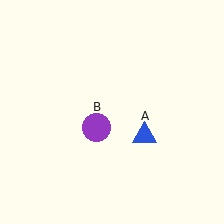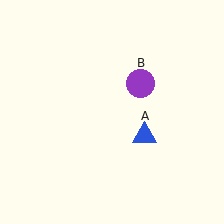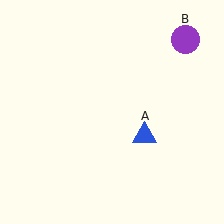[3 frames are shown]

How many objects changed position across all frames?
1 object changed position: purple circle (object B).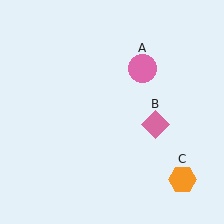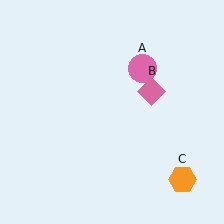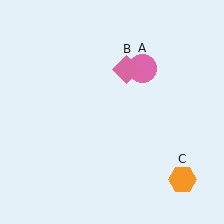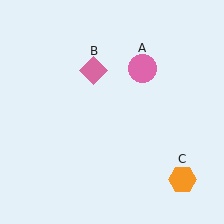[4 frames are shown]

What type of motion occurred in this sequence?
The pink diamond (object B) rotated counterclockwise around the center of the scene.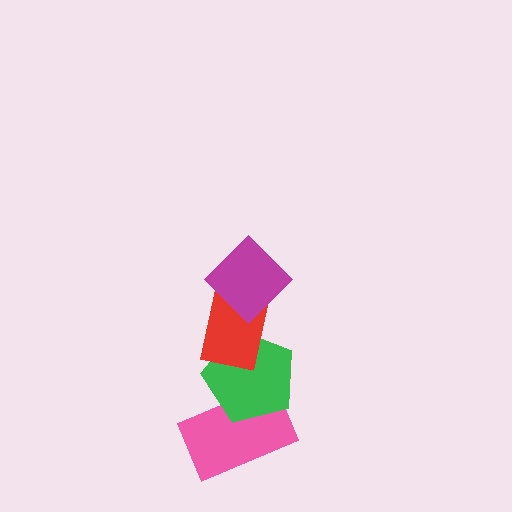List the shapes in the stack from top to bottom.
From top to bottom: the magenta diamond, the red rectangle, the green pentagon, the pink rectangle.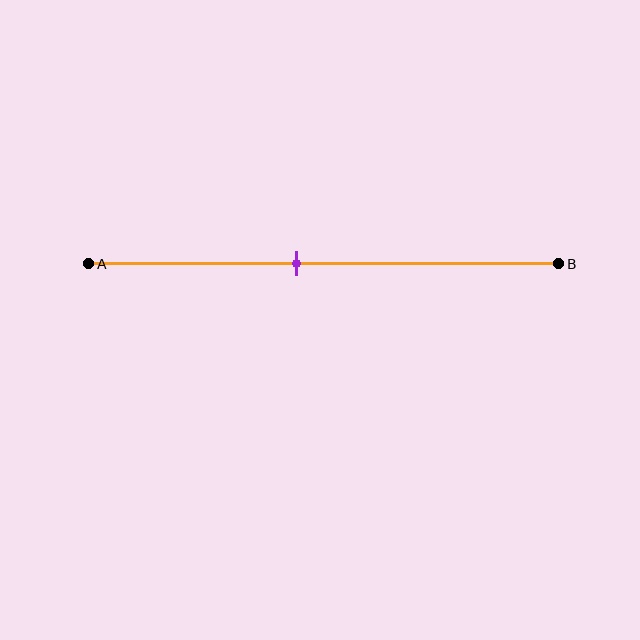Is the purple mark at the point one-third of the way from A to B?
No, the mark is at about 45% from A, not at the 33% one-third point.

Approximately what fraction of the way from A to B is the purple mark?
The purple mark is approximately 45% of the way from A to B.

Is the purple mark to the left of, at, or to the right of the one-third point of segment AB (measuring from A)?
The purple mark is to the right of the one-third point of segment AB.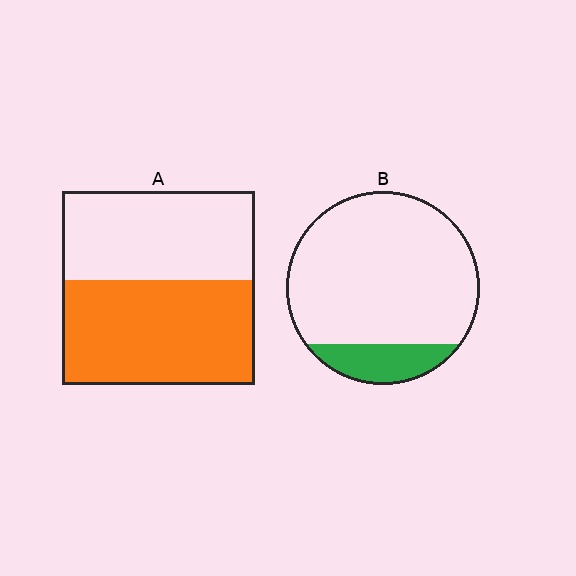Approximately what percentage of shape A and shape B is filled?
A is approximately 55% and B is approximately 15%.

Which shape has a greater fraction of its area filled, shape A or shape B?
Shape A.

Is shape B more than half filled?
No.